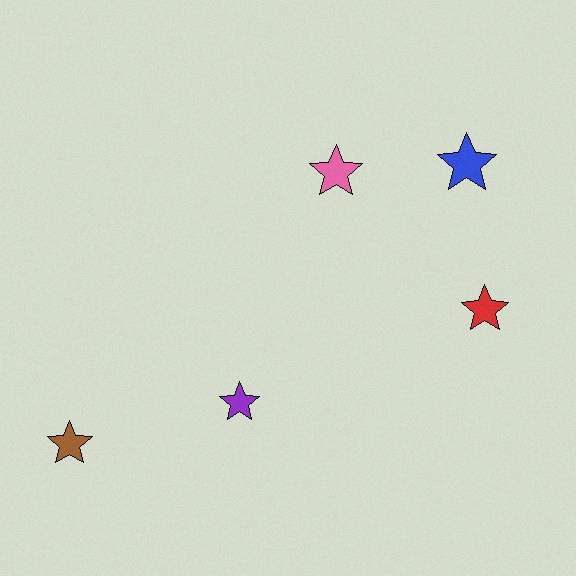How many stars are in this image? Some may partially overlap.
There are 5 stars.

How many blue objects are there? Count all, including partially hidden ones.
There is 1 blue object.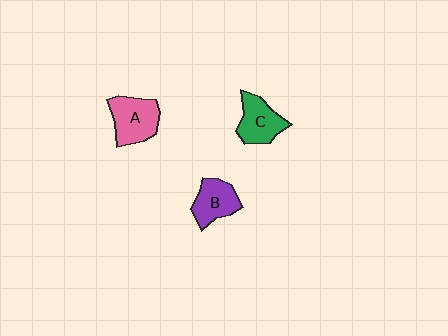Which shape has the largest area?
Shape A (pink).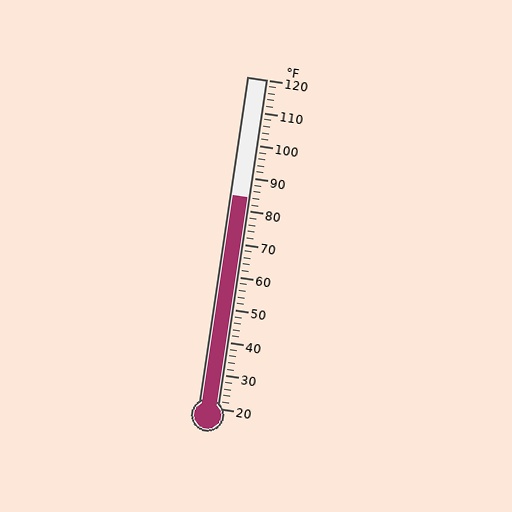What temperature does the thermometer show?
The thermometer shows approximately 84°F.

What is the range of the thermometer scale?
The thermometer scale ranges from 20°F to 120°F.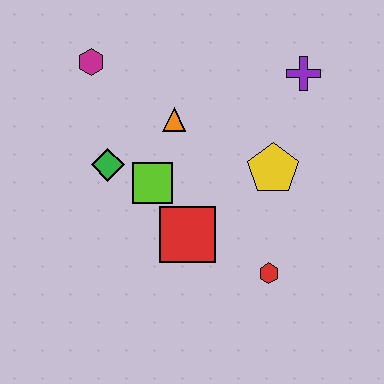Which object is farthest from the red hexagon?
The magenta hexagon is farthest from the red hexagon.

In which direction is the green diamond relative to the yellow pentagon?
The green diamond is to the left of the yellow pentagon.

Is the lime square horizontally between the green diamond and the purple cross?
Yes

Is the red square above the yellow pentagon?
No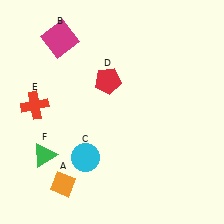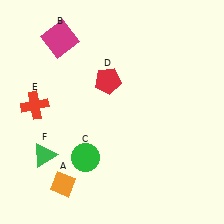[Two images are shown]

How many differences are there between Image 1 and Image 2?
There is 1 difference between the two images.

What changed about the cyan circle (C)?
In Image 1, C is cyan. In Image 2, it changed to green.